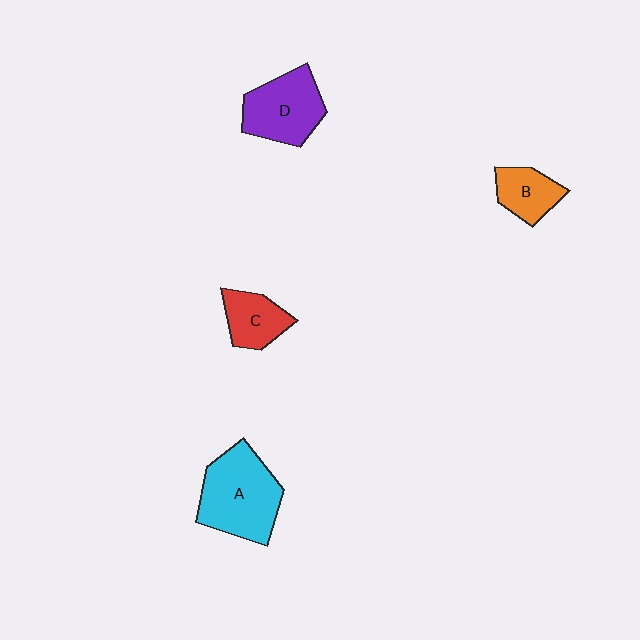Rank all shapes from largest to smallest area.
From largest to smallest: A (cyan), D (purple), C (red), B (orange).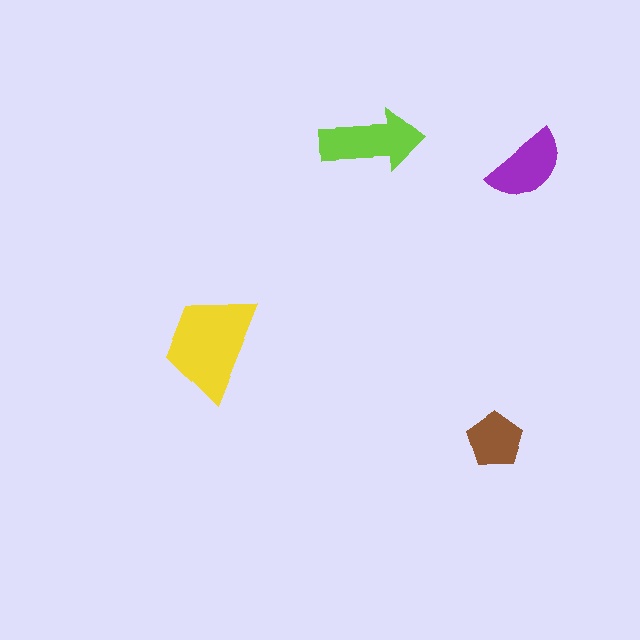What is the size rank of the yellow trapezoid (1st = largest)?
1st.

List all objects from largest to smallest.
The yellow trapezoid, the lime arrow, the purple semicircle, the brown pentagon.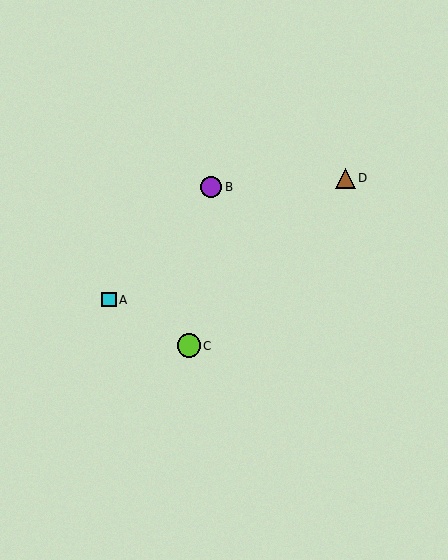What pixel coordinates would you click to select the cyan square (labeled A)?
Click at (109, 300) to select the cyan square A.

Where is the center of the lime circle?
The center of the lime circle is at (189, 346).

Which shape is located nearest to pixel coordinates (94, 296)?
The cyan square (labeled A) at (109, 300) is nearest to that location.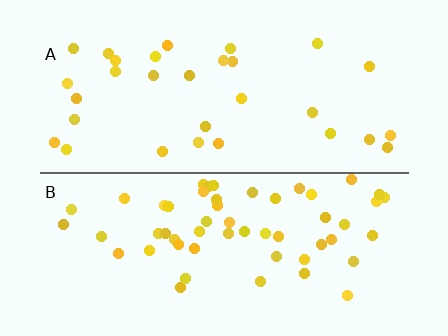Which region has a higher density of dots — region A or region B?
B (the bottom).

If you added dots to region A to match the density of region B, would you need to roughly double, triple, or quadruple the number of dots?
Approximately double.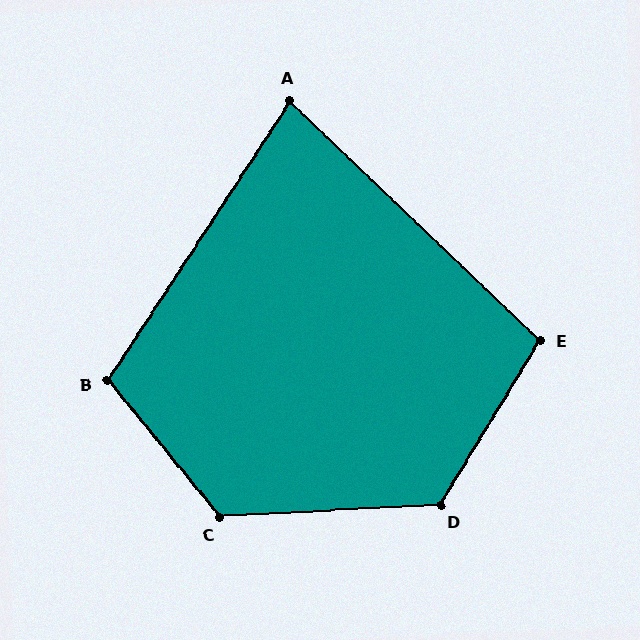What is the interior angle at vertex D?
Approximately 124 degrees (obtuse).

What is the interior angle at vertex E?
Approximately 103 degrees (obtuse).